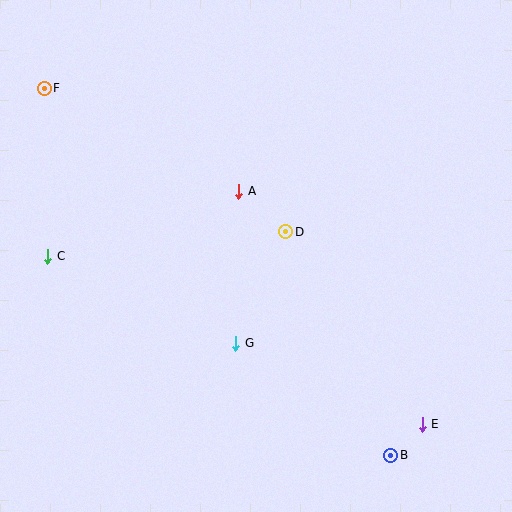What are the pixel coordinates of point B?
Point B is at (391, 455).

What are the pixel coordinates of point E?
Point E is at (422, 424).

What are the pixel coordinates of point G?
Point G is at (236, 343).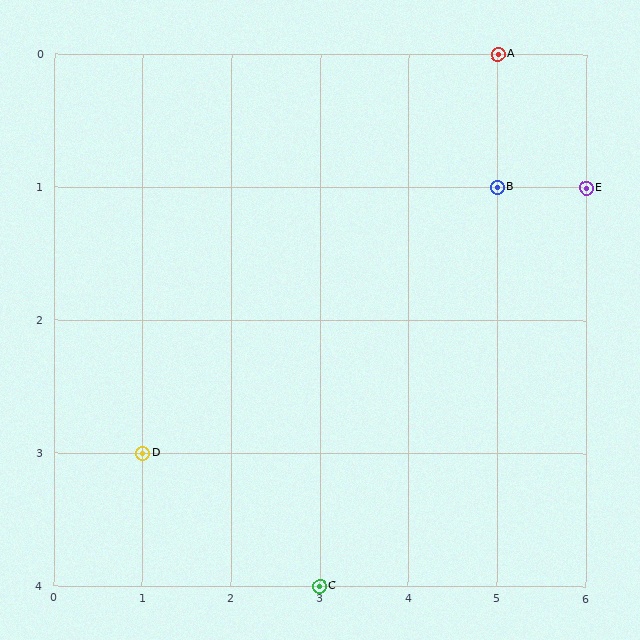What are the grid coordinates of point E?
Point E is at grid coordinates (6, 1).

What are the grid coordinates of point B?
Point B is at grid coordinates (5, 1).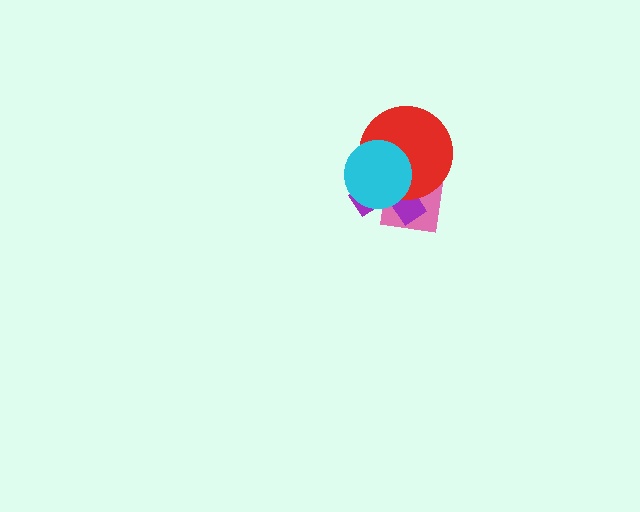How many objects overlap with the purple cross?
3 objects overlap with the purple cross.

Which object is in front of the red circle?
The cyan circle is in front of the red circle.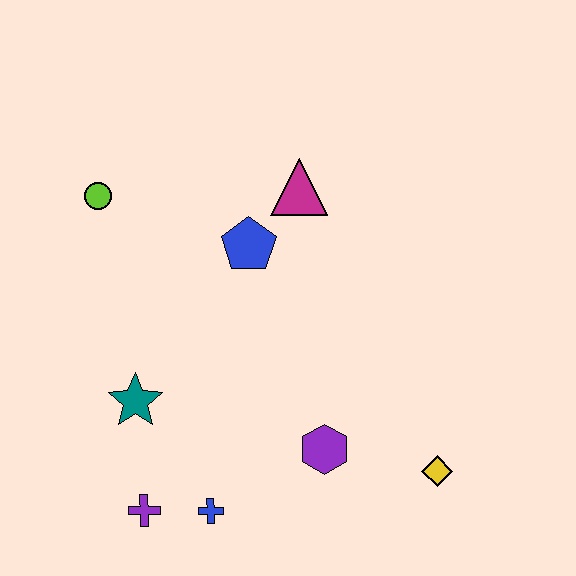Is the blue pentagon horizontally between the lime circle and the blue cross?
No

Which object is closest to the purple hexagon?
The yellow diamond is closest to the purple hexagon.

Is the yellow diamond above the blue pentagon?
No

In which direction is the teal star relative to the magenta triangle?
The teal star is below the magenta triangle.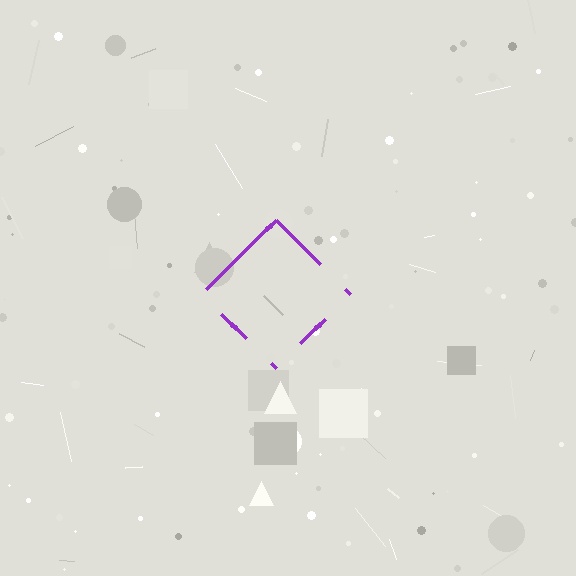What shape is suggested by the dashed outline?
The dashed outline suggests a diamond.